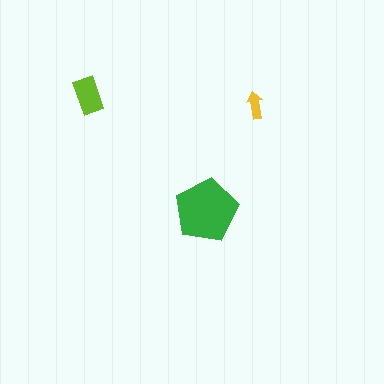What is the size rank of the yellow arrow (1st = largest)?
3rd.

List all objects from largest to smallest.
The green pentagon, the lime rectangle, the yellow arrow.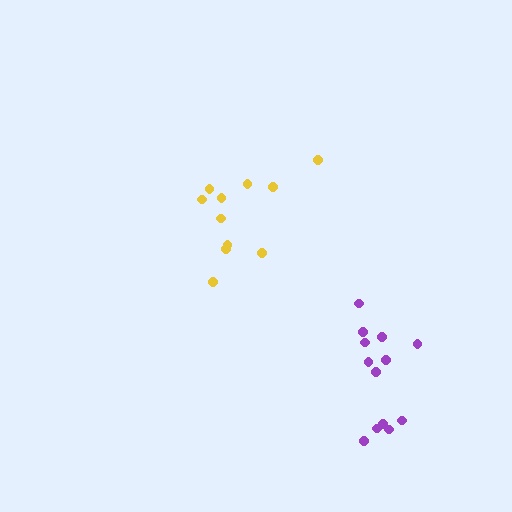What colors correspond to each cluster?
The clusters are colored: yellow, purple.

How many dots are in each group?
Group 1: 11 dots, Group 2: 13 dots (24 total).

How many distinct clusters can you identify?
There are 2 distinct clusters.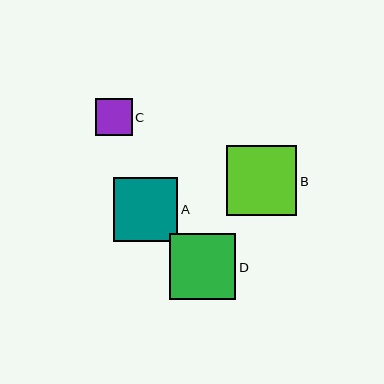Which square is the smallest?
Square C is the smallest with a size of approximately 37 pixels.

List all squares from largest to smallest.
From largest to smallest: B, D, A, C.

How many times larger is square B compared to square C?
Square B is approximately 1.9 times the size of square C.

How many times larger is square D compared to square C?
Square D is approximately 1.8 times the size of square C.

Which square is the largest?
Square B is the largest with a size of approximately 70 pixels.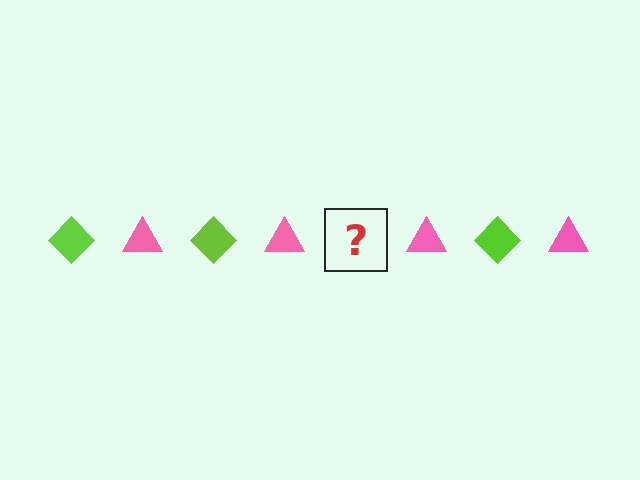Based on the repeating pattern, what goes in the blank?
The blank should be a lime diamond.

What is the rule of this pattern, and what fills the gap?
The rule is that the pattern alternates between lime diamond and pink triangle. The gap should be filled with a lime diamond.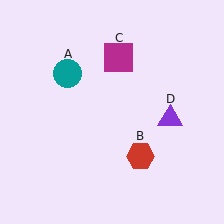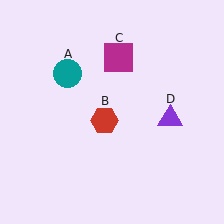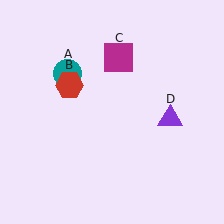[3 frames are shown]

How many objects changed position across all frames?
1 object changed position: red hexagon (object B).